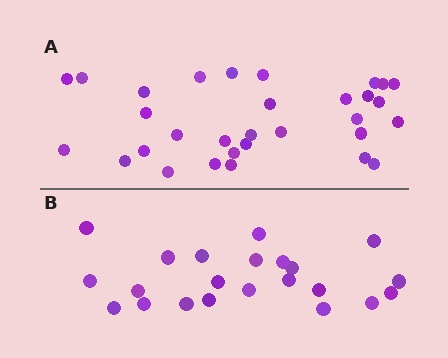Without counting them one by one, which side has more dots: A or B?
Region A (the top region) has more dots.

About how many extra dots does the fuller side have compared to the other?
Region A has roughly 8 or so more dots than region B.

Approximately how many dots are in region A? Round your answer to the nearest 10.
About 30 dots. (The exact count is 31, which rounds to 30.)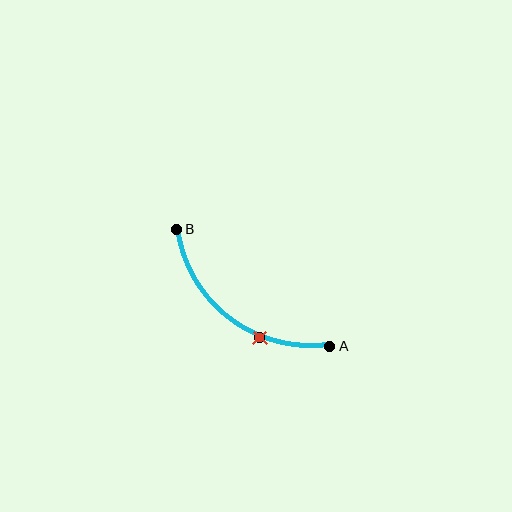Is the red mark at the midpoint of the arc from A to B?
No. The red mark lies on the arc but is closer to endpoint A. The arc midpoint would be at the point on the curve equidistant along the arc from both A and B.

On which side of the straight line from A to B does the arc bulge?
The arc bulges below and to the left of the straight line connecting A and B.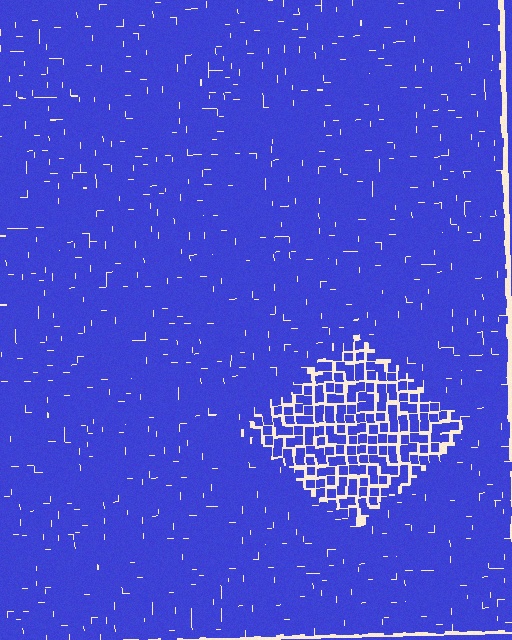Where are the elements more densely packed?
The elements are more densely packed outside the diamond boundary.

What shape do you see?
I see a diamond.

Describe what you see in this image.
The image contains small blue elements arranged at two different densities. A diamond-shaped region is visible where the elements are less densely packed than the surrounding area.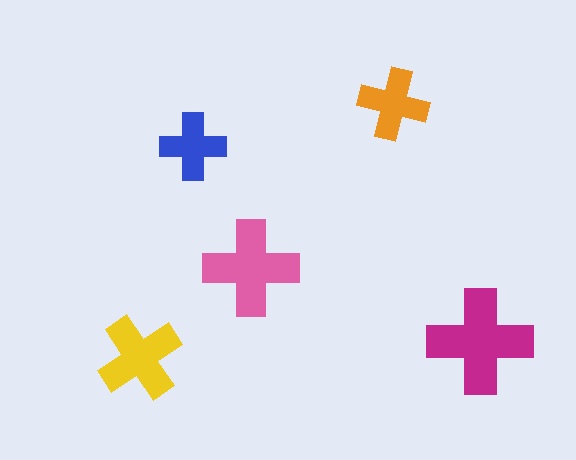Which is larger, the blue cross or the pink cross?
The pink one.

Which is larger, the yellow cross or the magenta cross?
The magenta one.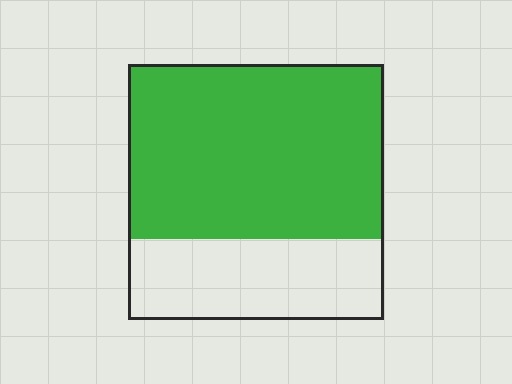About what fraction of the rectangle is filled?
About two thirds (2/3).